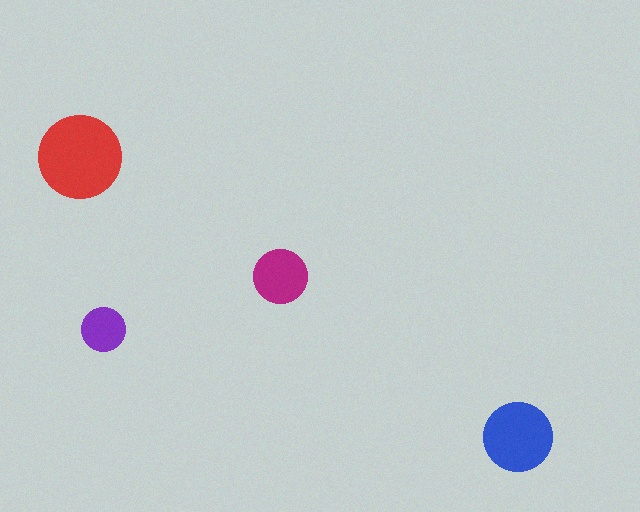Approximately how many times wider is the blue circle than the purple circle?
About 1.5 times wider.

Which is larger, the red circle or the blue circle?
The red one.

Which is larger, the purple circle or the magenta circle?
The magenta one.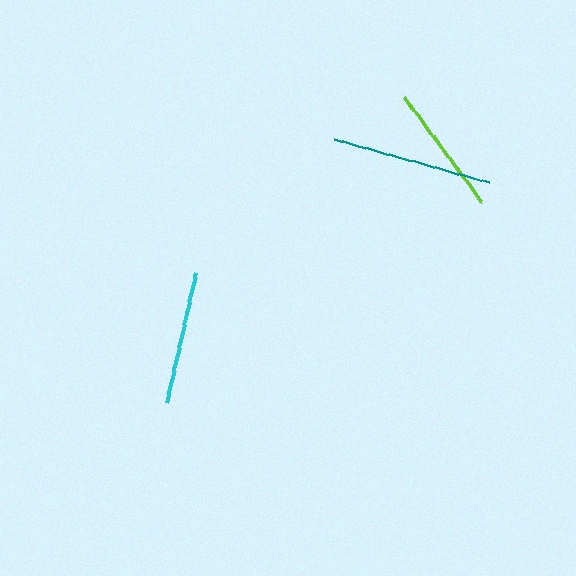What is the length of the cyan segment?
The cyan segment is approximately 134 pixels long.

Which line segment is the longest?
The teal line is the longest at approximately 162 pixels.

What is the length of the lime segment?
The lime segment is approximately 131 pixels long.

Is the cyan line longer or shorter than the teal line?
The teal line is longer than the cyan line.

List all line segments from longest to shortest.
From longest to shortest: teal, cyan, lime.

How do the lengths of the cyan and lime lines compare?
The cyan and lime lines are approximately the same length.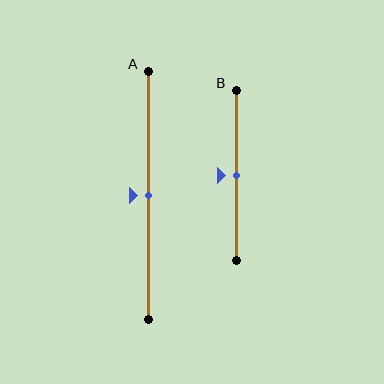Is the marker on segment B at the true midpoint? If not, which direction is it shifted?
Yes, the marker on segment B is at the true midpoint.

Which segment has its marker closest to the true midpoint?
Segment A has its marker closest to the true midpoint.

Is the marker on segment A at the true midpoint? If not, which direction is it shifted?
Yes, the marker on segment A is at the true midpoint.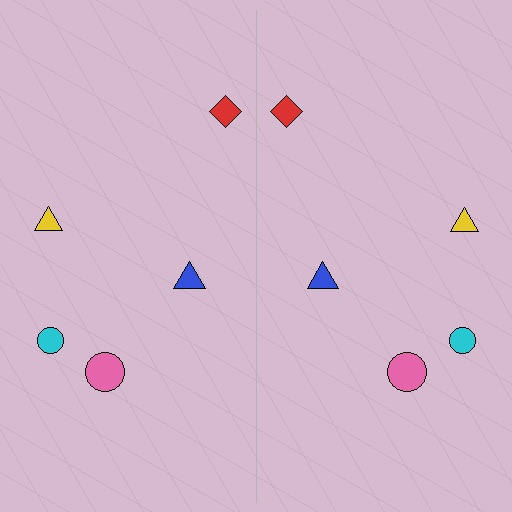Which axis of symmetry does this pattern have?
The pattern has a vertical axis of symmetry running through the center of the image.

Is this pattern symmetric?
Yes, this pattern has bilateral (reflection) symmetry.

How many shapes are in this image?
There are 10 shapes in this image.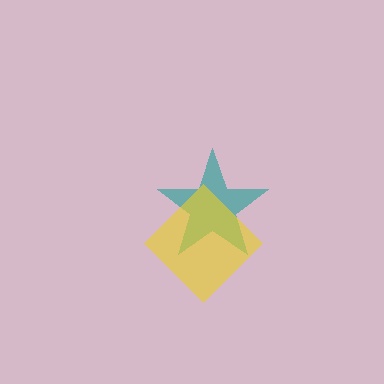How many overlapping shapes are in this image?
There are 2 overlapping shapes in the image.